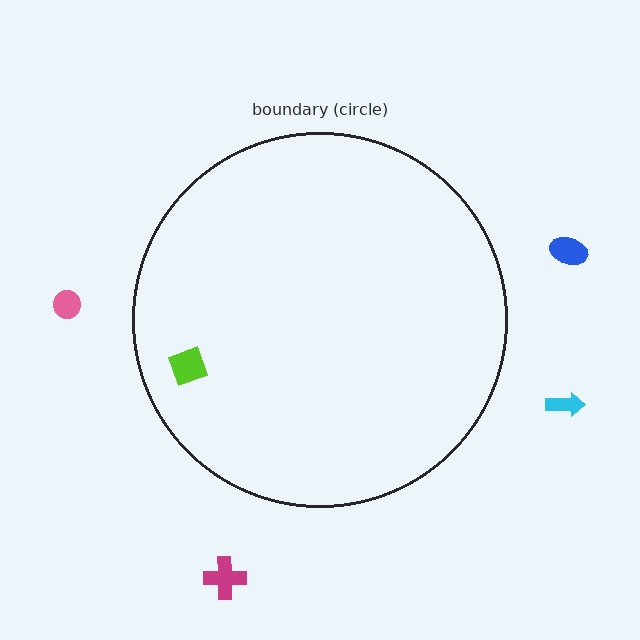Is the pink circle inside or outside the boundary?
Outside.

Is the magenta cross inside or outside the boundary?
Outside.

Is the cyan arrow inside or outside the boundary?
Outside.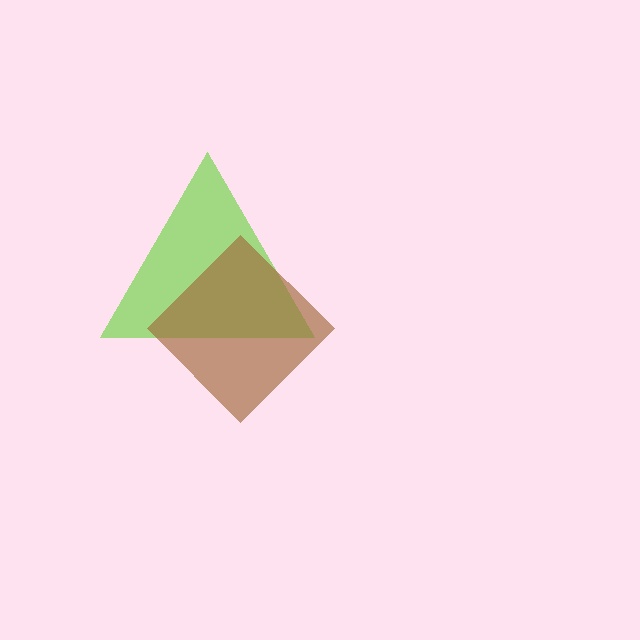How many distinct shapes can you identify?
There are 2 distinct shapes: a lime triangle, a brown diamond.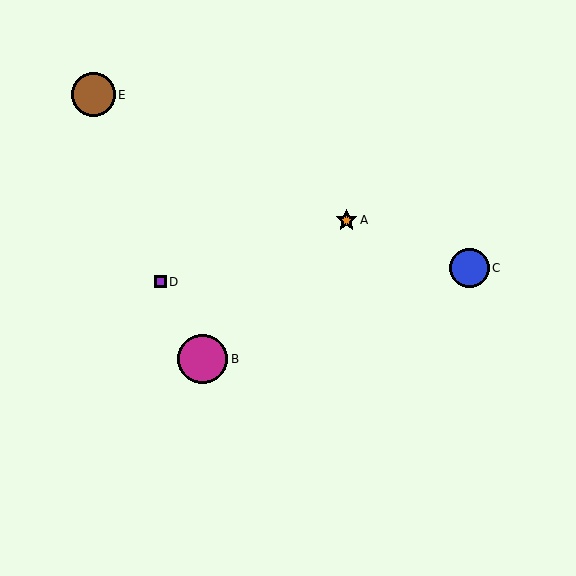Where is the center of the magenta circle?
The center of the magenta circle is at (203, 359).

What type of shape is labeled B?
Shape B is a magenta circle.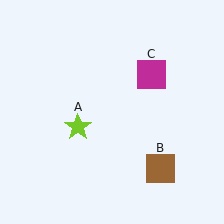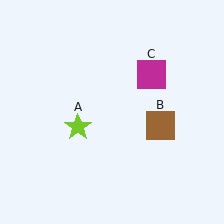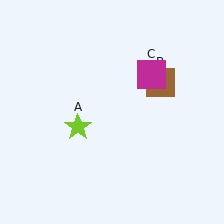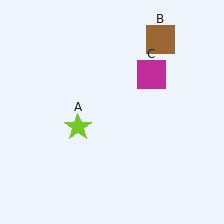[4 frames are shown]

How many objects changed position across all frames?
1 object changed position: brown square (object B).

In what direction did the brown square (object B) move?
The brown square (object B) moved up.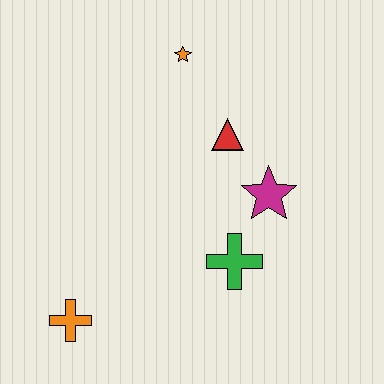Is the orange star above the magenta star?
Yes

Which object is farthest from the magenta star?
The orange cross is farthest from the magenta star.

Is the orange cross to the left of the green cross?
Yes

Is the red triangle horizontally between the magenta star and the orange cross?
Yes